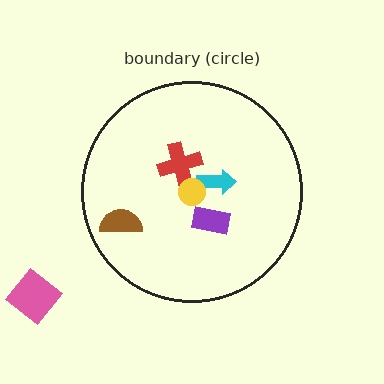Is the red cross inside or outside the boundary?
Inside.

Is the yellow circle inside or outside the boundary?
Inside.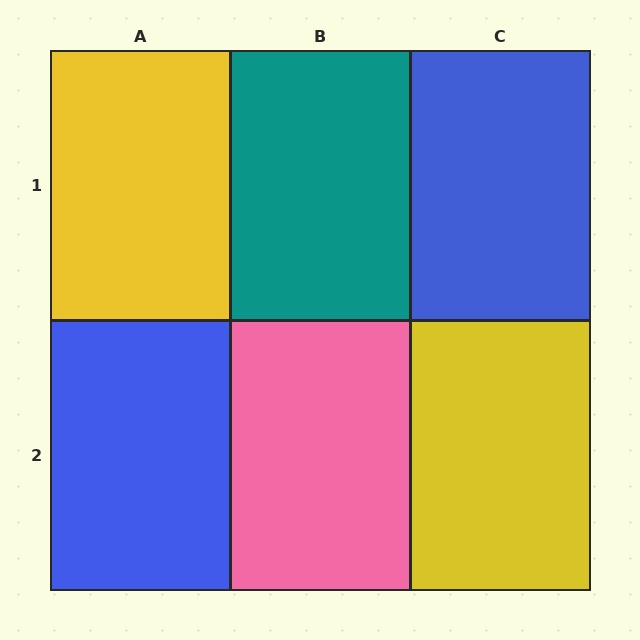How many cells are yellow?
2 cells are yellow.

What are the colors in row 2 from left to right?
Blue, pink, yellow.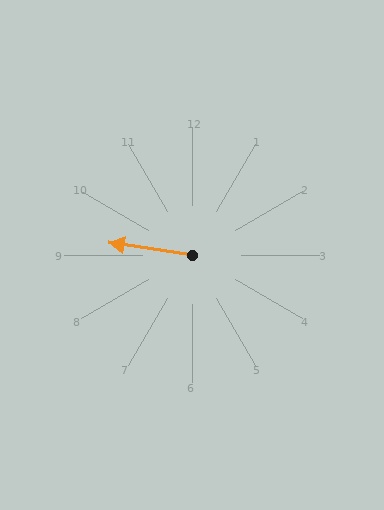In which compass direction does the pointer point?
West.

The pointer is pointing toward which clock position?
Roughly 9 o'clock.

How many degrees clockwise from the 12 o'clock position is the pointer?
Approximately 278 degrees.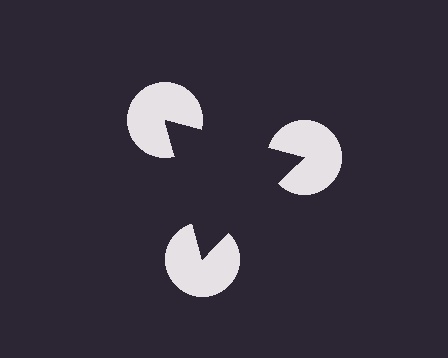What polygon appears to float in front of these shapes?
An illusory triangle — its edges are inferred from the aligned wedge cuts in the pac-man discs, not physically drawn.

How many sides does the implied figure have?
3 sides.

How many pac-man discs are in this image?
There are 3 — one at each vertex of the illusory triangle.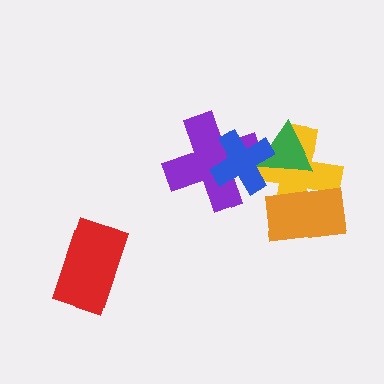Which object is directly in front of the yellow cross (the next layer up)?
The orange rectangle is directly in front of the yellow cross.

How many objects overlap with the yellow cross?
4 objects overlap with the yellow cross.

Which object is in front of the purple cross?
The blue cross is in front of the purple cross.